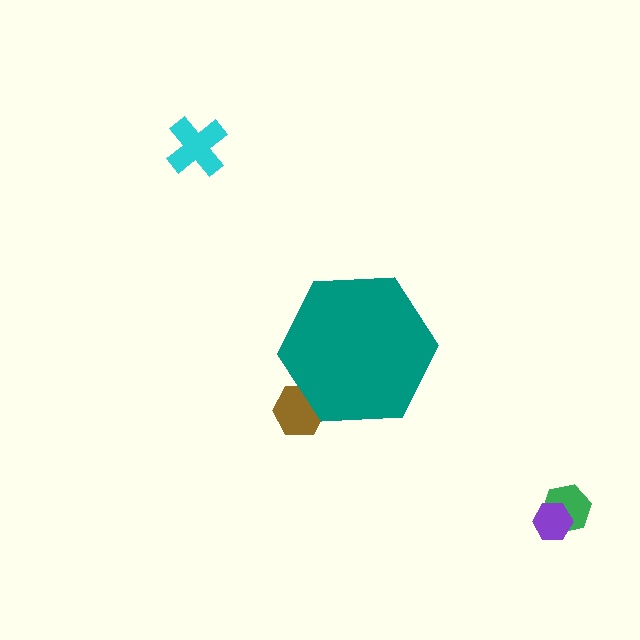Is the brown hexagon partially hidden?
Yes, the brown hexagon is partially hidden behind the teal hexagon.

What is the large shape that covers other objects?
A teal hexagon.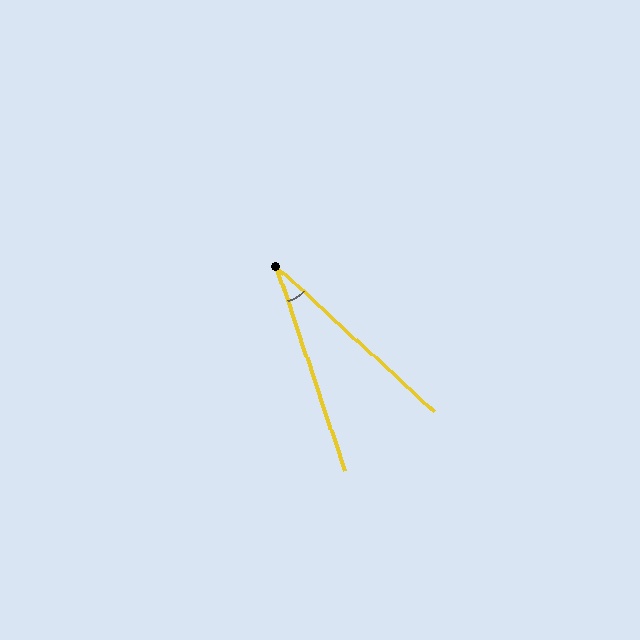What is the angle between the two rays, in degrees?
Approximately 29 degrees.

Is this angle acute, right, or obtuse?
It is acute.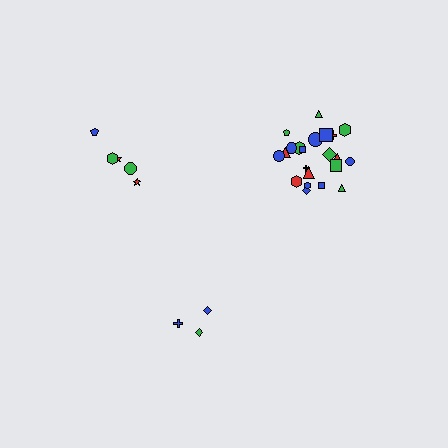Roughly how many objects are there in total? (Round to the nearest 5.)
Roughly 30 objects in total.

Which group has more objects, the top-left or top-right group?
The top-right group.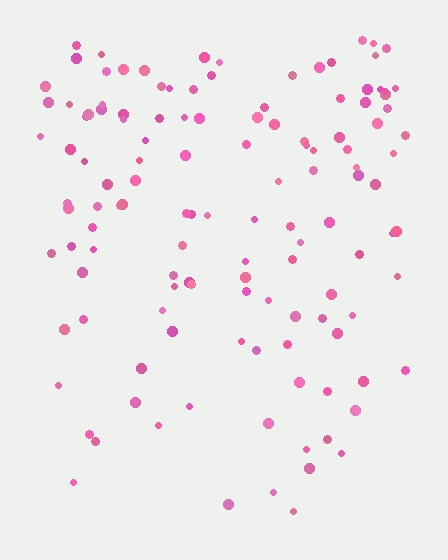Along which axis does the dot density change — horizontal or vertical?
Vertical.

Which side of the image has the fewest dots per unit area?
The bottom.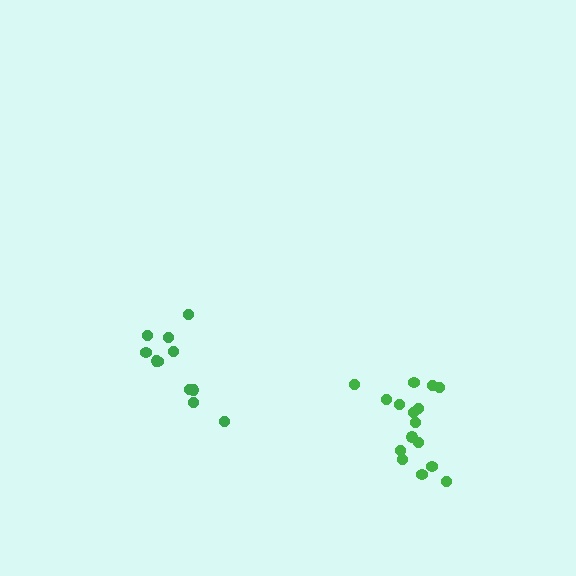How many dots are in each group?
Group 1: 11 dots, Group 2: 16 dots (27 total).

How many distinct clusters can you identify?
There are 2 distinct clusters.